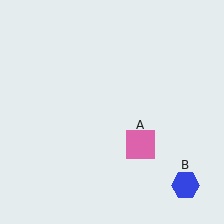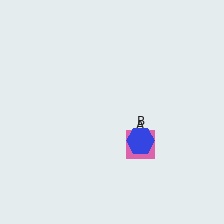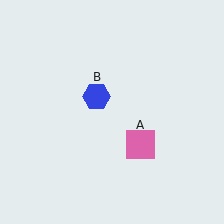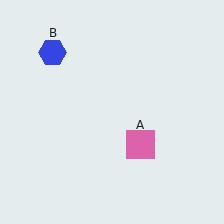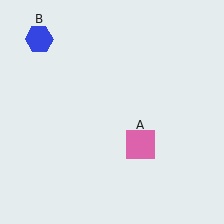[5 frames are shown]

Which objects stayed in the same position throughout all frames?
Pink square (object A) remained stationary.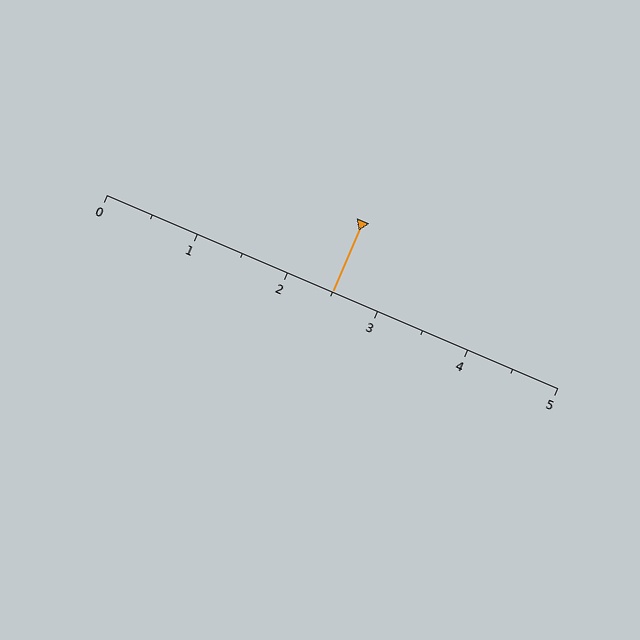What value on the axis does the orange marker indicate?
The marker indicates approximately 2.5.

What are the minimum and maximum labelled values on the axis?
The axis runs from 0 to 5.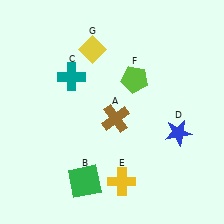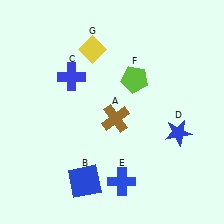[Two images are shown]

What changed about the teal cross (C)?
In Image 1, C is teal. In Image 2, it changed to blue.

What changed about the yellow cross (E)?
In Image 1, E is yellow. In Image 2, it changed to blue.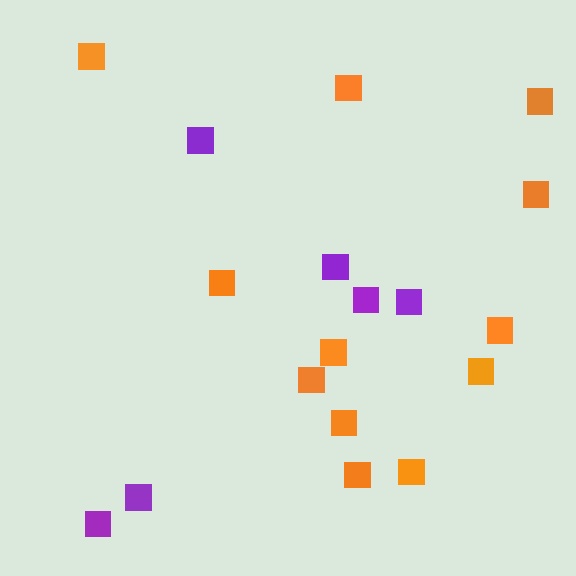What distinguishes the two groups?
There are 2 groups: one group of orange squares (12) and one group of purple squares (6).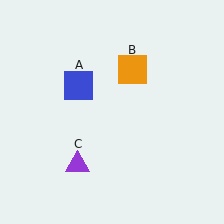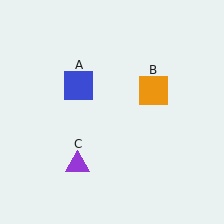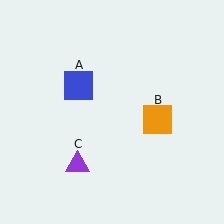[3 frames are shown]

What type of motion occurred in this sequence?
The orange square (object B) rotated clockwise around the center of the scene.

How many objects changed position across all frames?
1 object changed position: orange square (object B).